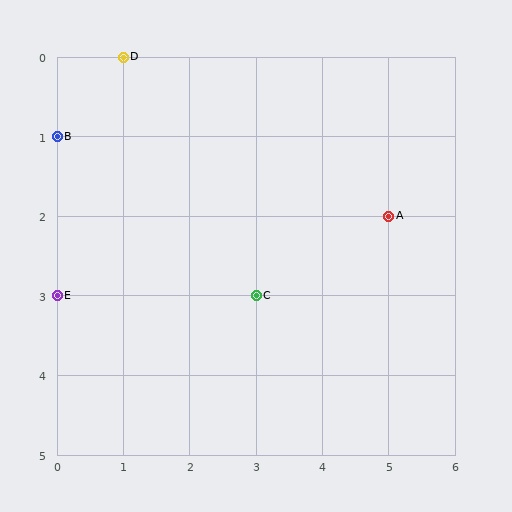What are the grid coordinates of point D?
Point D is at grid coordinates (1, 0).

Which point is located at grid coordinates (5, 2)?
Point A is at (5, 2).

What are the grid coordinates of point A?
Point A is at grid coordinates (5, 2).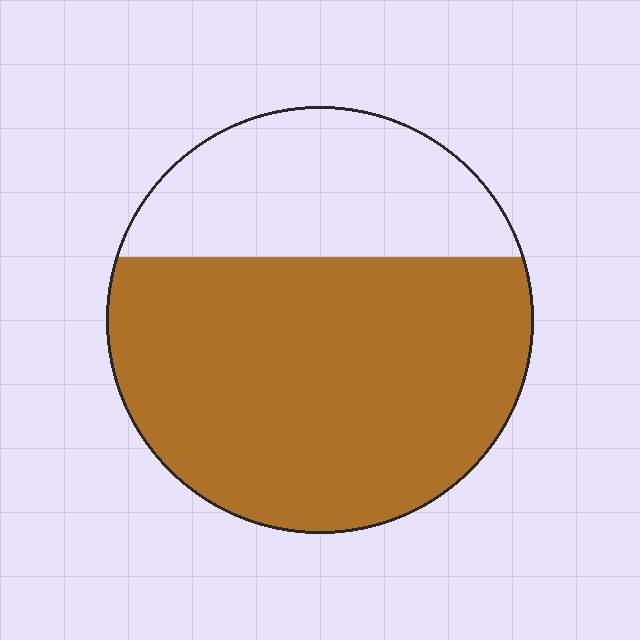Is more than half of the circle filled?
Yes.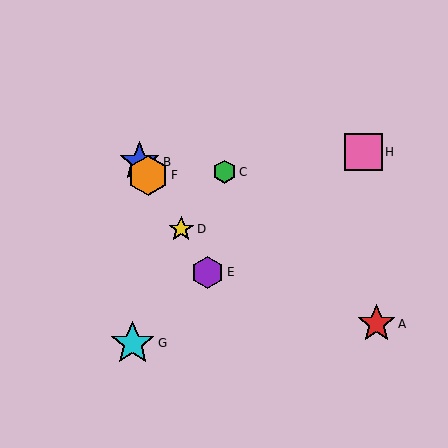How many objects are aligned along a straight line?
4 objects (B, D, E, F) are aligned along a straight line.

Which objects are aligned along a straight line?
Objects B, D, E, F are aligned along a straight line.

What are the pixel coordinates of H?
Object H is at (363, 152).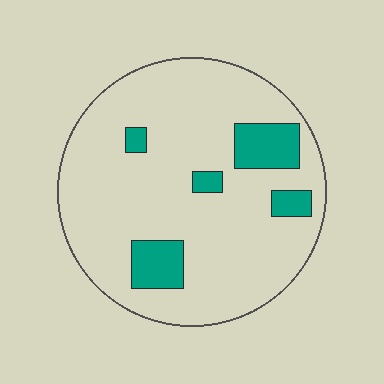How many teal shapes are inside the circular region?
5.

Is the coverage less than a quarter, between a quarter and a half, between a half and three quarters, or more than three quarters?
Less than a quarter.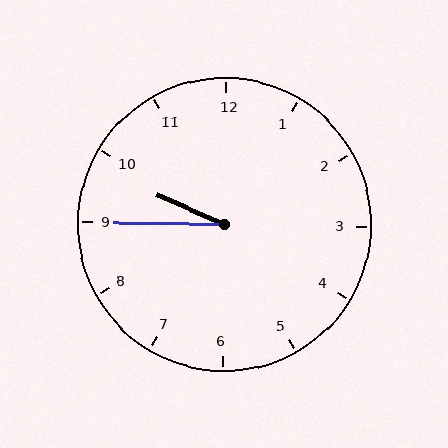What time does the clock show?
9:45.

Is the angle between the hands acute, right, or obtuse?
It is acute.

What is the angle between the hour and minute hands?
Approximately 22 degrees.